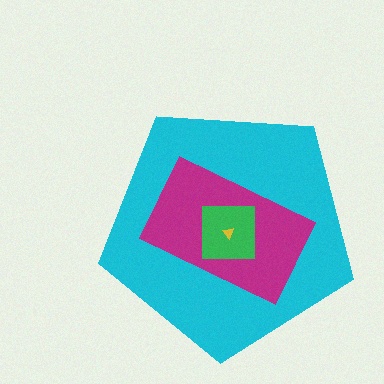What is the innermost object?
The yellow triangle.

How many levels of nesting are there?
4.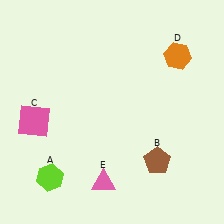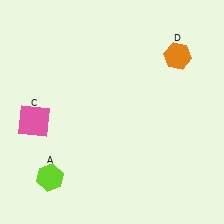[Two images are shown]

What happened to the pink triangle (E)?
The pink triangle (E) was removed in Image 2. It was in the bottom-left area of Image 1.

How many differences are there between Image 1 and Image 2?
There are 2 differences between the two images.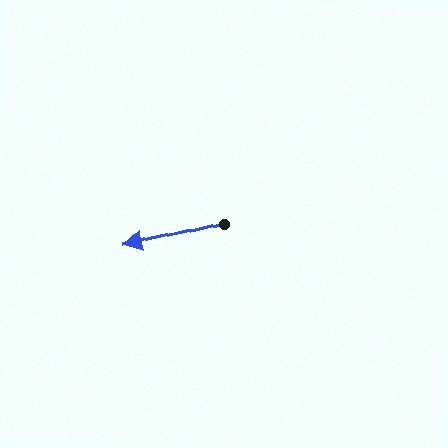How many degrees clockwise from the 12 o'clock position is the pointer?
Approximately 256 degrees.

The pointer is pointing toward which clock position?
Roughly 9 o'clock.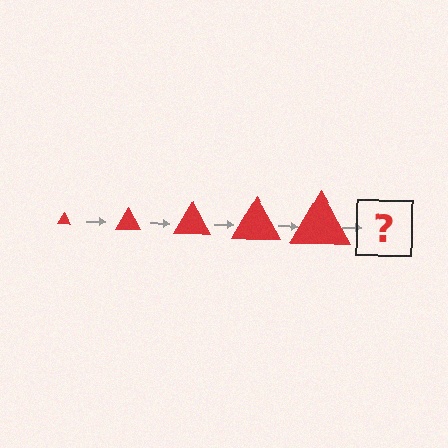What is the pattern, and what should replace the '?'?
The pattern is that the triangle gets progressively larger each step. The '?' should be a red triangle, larger than the previous one.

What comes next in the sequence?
The next element should be a red triangle, larger than the previous one.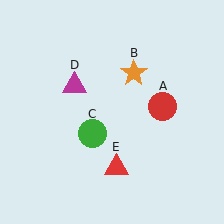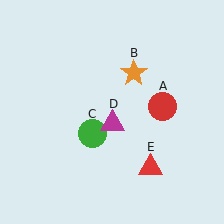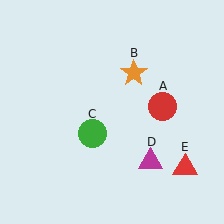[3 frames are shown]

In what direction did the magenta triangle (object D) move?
The magenta triangle (object D) moved down and to the right.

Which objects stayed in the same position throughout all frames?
Red circle (object A) and orange star (object B) and green circle (object C) remained stationary.